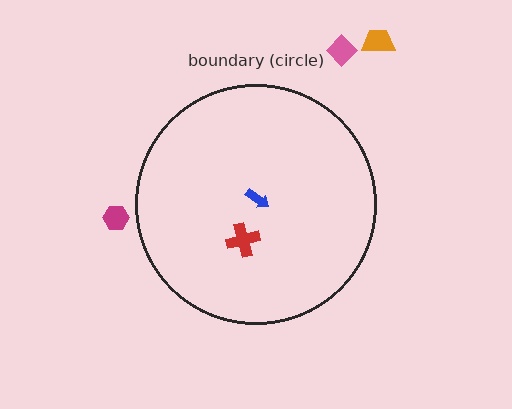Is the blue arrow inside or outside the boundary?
Inside.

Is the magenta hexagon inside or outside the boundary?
Outside.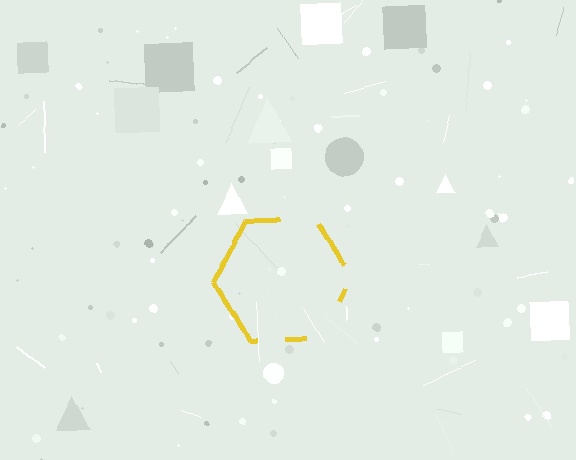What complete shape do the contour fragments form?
The contour fragments form a hexagon.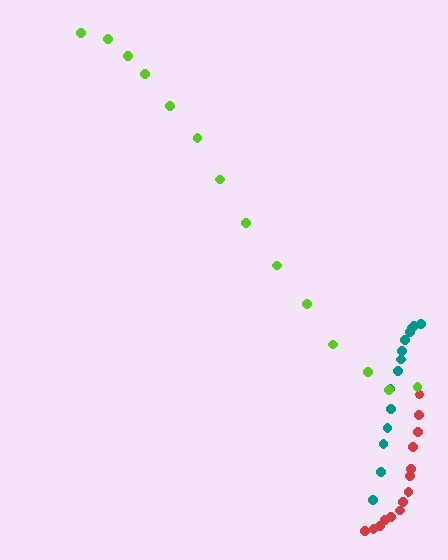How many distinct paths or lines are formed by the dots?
There are 3 distinct paths.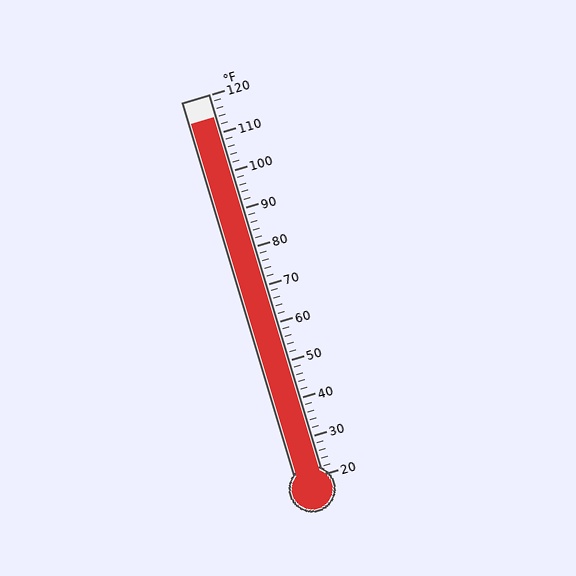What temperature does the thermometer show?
The thermometer shows approximately 114°F.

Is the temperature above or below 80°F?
The temperature is above 80°F.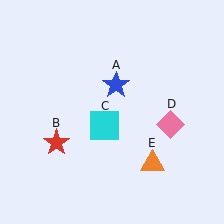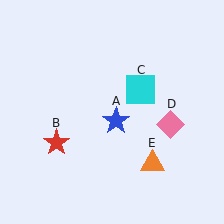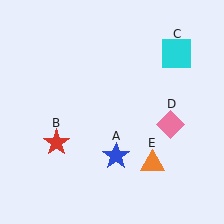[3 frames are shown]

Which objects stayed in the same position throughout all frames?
Red star (object B) and pink diamond (object D) and orange triangle (object E) remained stationary.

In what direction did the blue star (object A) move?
The blue star (object A) moved down.